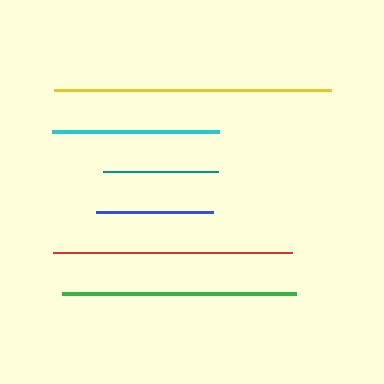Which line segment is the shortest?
The teal line is the shortest at approximately 114 pixels.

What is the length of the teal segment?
The teal segment is approximately 114 pixels long.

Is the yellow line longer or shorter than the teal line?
The yellow line is longer than the teal line.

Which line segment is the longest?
The yellow line is the longest at approximately 277 pixels.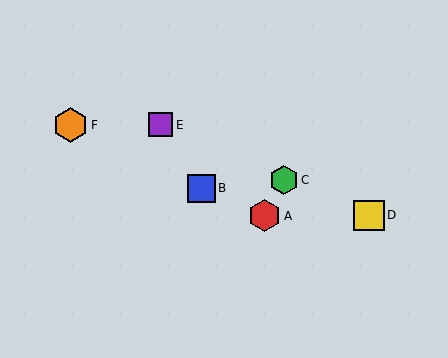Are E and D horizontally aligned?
No, E is at y≈125 and D is at y≈215.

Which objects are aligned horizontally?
Objects E, F are aligned horizontally.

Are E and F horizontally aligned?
Yes, both are at y≈125.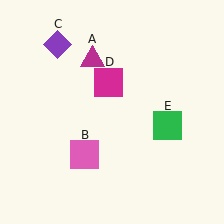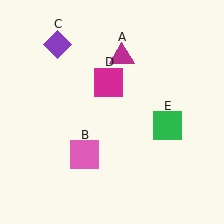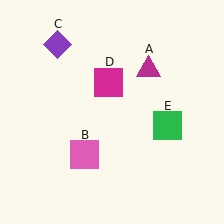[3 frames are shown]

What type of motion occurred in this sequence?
The magenta triangle (object A) rotated clockwise around the center of the scene.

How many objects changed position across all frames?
1 object changed position: magenta triangle (object A).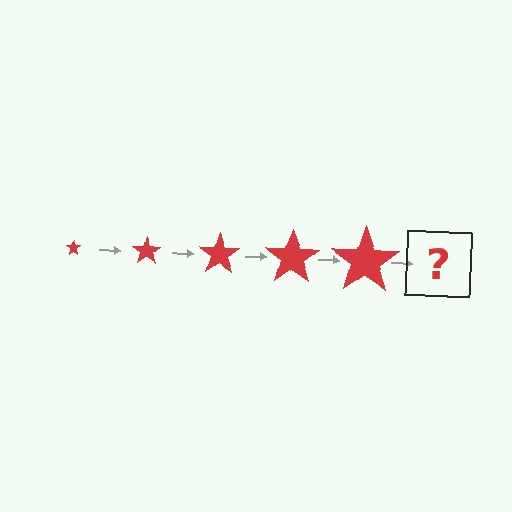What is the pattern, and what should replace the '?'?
The pattern is that the star gets progressively larger each step. The '?' should be a red star, larger than the previous one.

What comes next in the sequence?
The next element should be a red star, larger than the previous one.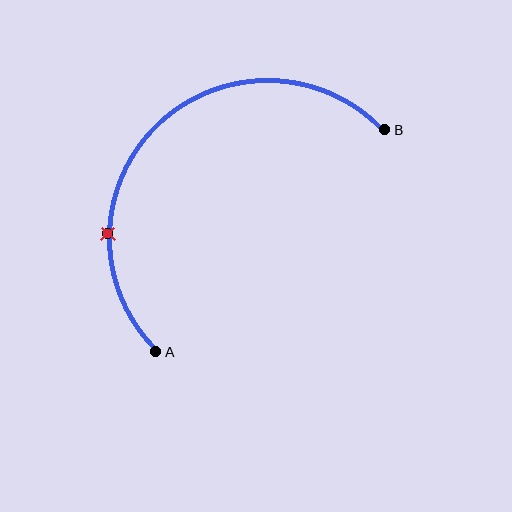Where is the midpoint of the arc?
The arc midpoint is the point on the curve farthest from the straight line joining A and B. It sits above and to the left of that line.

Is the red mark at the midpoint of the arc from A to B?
No. The red mark lies on the arc but is closer to endpoint A. The arc midpoint would be at the point on the curve equidistant along the arc from both A and B.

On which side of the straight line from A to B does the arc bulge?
The arc bulges above and to the left of the straight line connecting A and B.